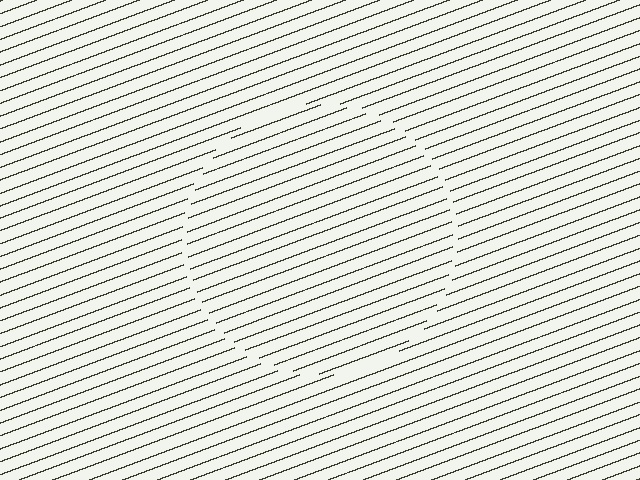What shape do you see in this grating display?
An illusory circle. The interior of the shape contains the same grating, shifted by half a period — the contour is defined by the phase discontinuity where line-ends from the inner and outer gratings abut.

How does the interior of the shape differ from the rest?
The interior of the shape contains the same grating, shifted by half a period — the contour is defined by the phase discontinuity where line-ends from the inner and outer gratings abut.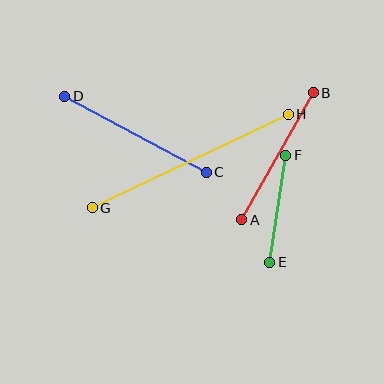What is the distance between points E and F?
The distance is approximately 108 pixels.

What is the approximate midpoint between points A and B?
The midpoint is at approximately (278, 156) pixels.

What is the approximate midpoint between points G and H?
The midpoint is at approximately (190, 161) pixels.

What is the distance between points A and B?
The distance is approximately 145 pixels.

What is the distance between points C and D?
The distance is approximately 161 pixels.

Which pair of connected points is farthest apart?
Points G and H are farthest apart.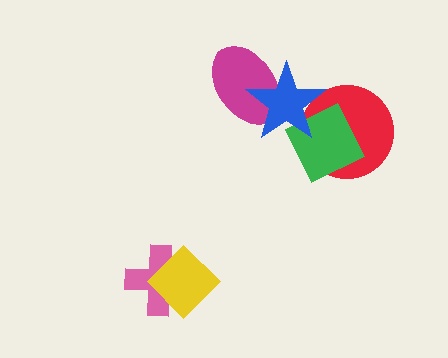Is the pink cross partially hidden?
Yes, it is partially covered by another shape.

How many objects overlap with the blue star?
3 objects overlap with the blue star.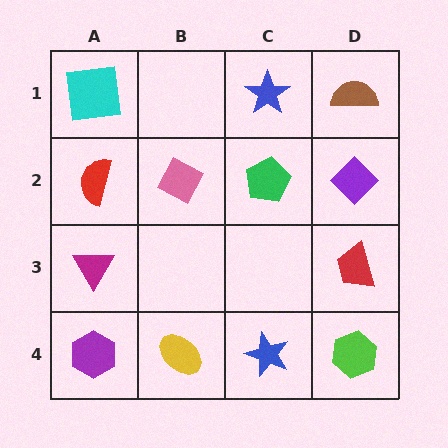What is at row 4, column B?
A yellow ellipse.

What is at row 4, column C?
A blue star.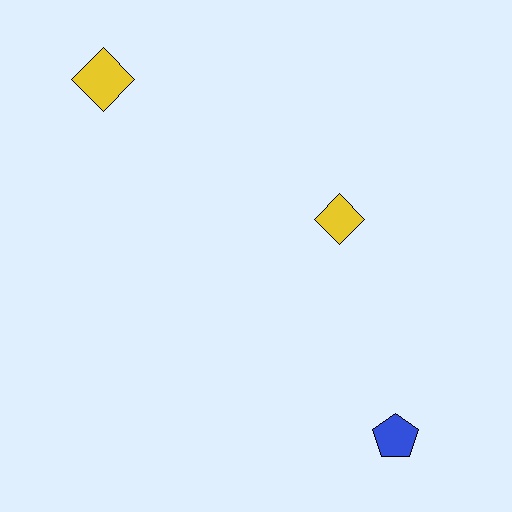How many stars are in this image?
There are no stars.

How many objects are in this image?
There are 3 objects.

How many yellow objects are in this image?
There are 2 yellow objects.